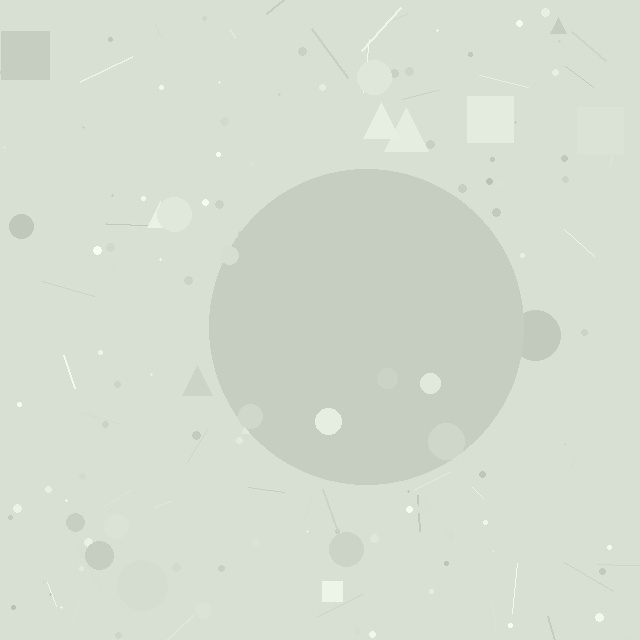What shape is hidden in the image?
A circle is hidden in the image.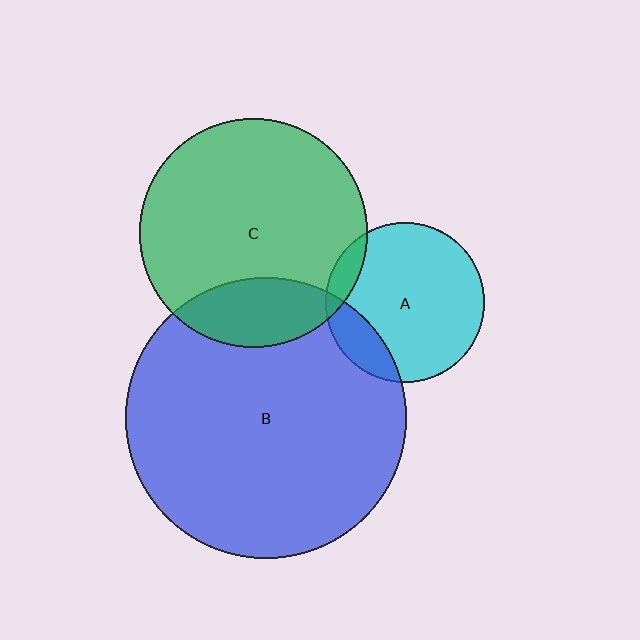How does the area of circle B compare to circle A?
Approximately 3.1 times.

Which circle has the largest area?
Circle B (blue).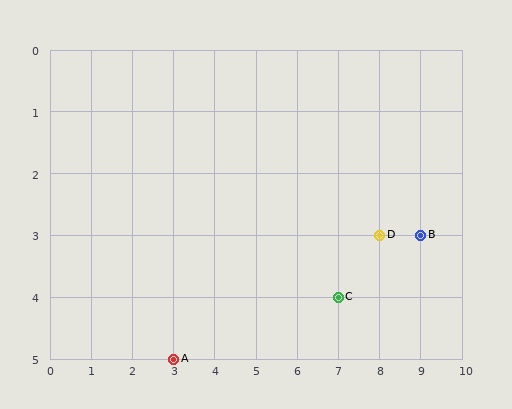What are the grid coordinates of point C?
Point C is at grid coordinates (7, 4).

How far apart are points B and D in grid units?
Points B and D are 1 column apart.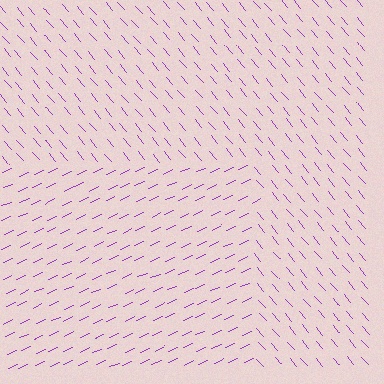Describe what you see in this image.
The image is filled with small purple line segments. A rectangle region in the image has lines oriented differently from the surrounding lines, creating a visible texture boundary.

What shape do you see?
I see a rectangle.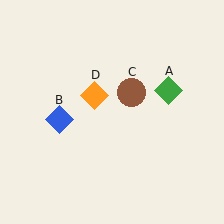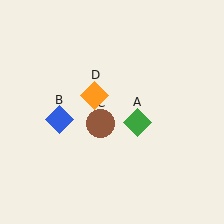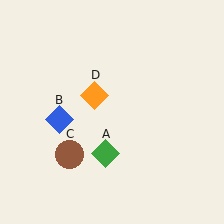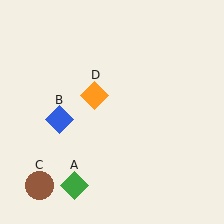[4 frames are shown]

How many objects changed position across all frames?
2 objects changed position: green diamond (object A), brown circle (object C).